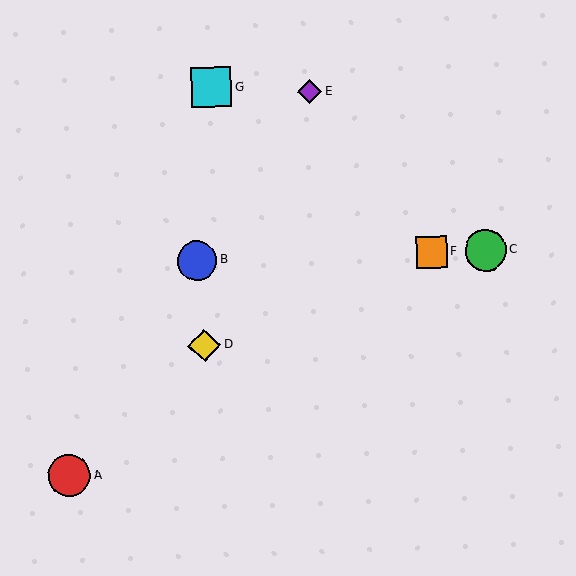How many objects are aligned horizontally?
3 objects (B, C, F) are aligned horizontally.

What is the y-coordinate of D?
Object D is at y≈345.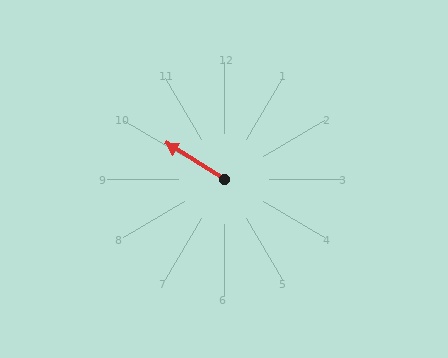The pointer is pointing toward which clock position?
Roughly 10 o'clock.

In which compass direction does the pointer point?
Northwest.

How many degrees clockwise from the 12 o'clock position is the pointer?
Approximately 302 degrees.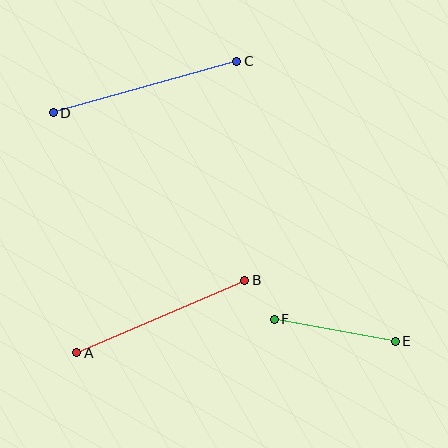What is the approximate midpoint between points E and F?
The midpoint is at approximately (335, 330) pixels.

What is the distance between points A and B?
The distance is approximately 183 pixels.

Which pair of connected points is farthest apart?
Points C and D are farthest apart.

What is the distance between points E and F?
The distance is approximately 123 pixels.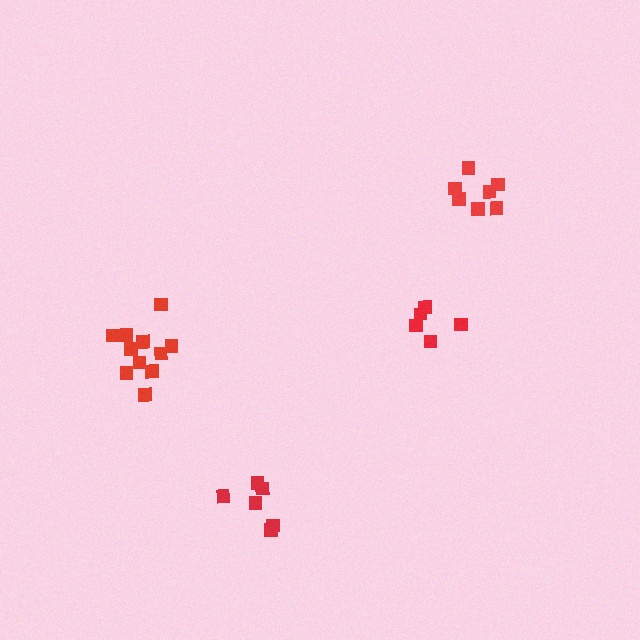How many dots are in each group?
Group 1: 5 dots, Group 2: 11 dots, Group 3: 6 dots, Group 4: 7 dots (29 total).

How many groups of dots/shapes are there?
There are 4 groups.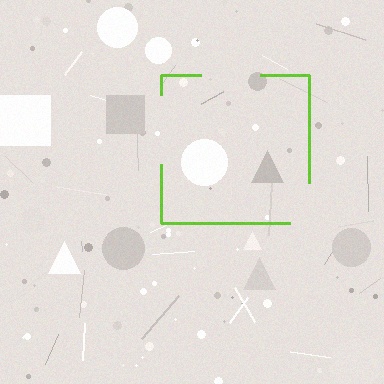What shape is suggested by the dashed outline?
The dashed outline suggests a square.